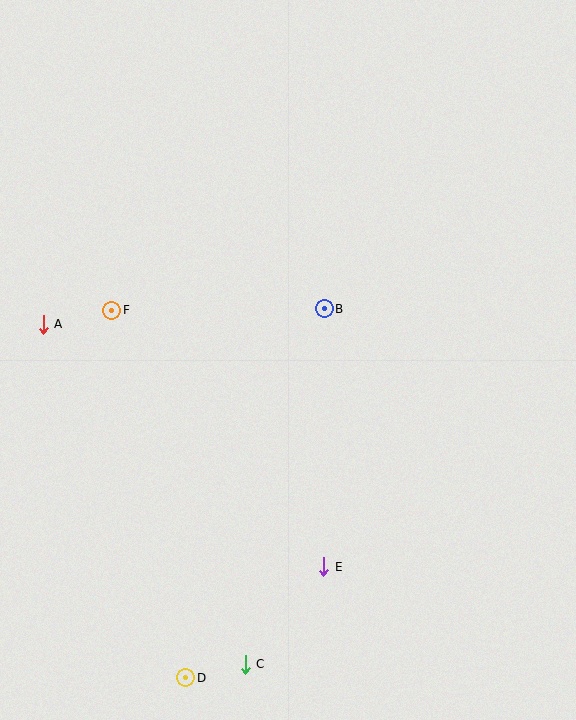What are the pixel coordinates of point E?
Point E is at (324, 567).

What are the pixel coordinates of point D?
Point D is at (186, 678).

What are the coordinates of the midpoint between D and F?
The midpoint between D and F is at (149, 494).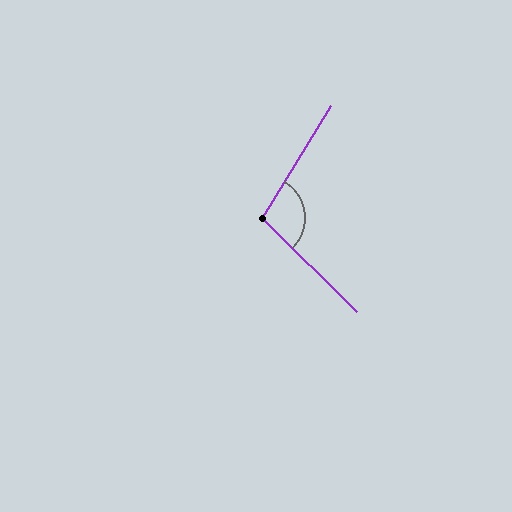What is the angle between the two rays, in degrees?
Approximately 104 degrees.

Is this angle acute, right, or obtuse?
It is obtuse.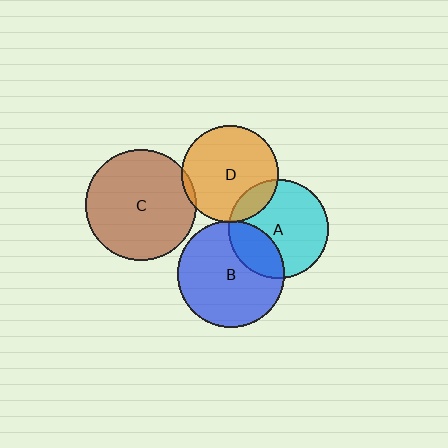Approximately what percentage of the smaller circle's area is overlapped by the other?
Approximately 15%.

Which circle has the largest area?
Circle C (brown).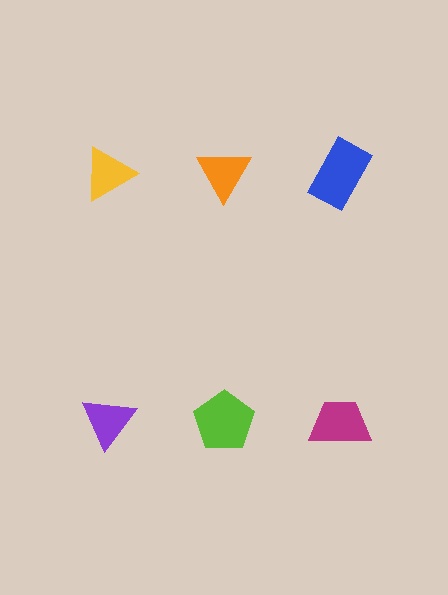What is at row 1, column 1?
A yellow triangle.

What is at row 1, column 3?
A blue rectangle.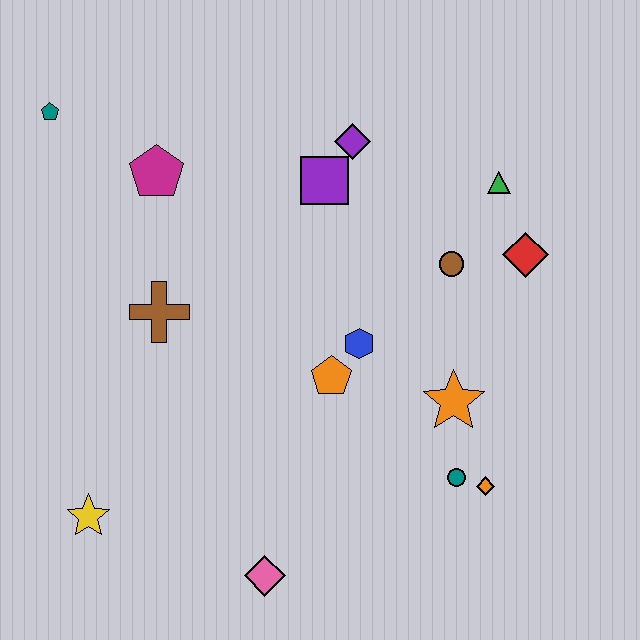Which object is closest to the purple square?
The purple diamond is closest to the purple square.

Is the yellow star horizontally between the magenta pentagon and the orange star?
No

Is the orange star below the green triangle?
Yes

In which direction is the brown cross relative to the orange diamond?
The brown cross is to the left of the orange diamond.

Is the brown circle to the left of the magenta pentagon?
No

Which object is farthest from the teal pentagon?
The orange diamond is farthest from the teal pentagon.